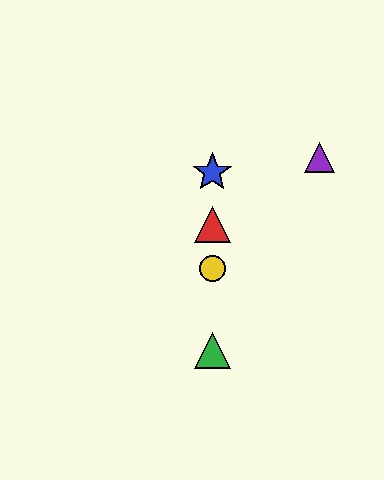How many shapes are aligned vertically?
4 shapes (the red triangle, the blue star, the green triangle, the yellow circle) are aligned vertically.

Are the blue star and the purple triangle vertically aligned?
No, the blue star is at x≈212 and the purple triangle is at x≈319.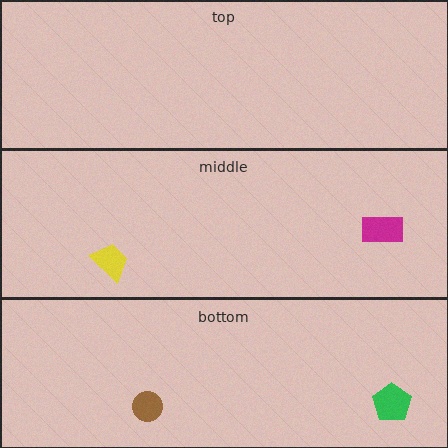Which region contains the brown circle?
The bottom region.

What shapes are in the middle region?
The yellow trapezoid, the magenta rectangle.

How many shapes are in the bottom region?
2.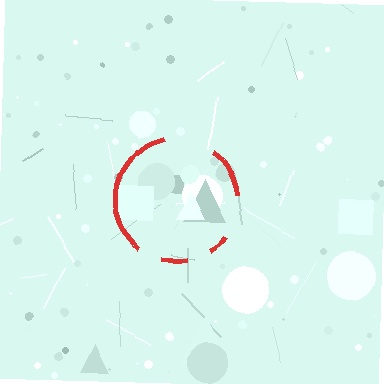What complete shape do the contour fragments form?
The contour fragments form a circle.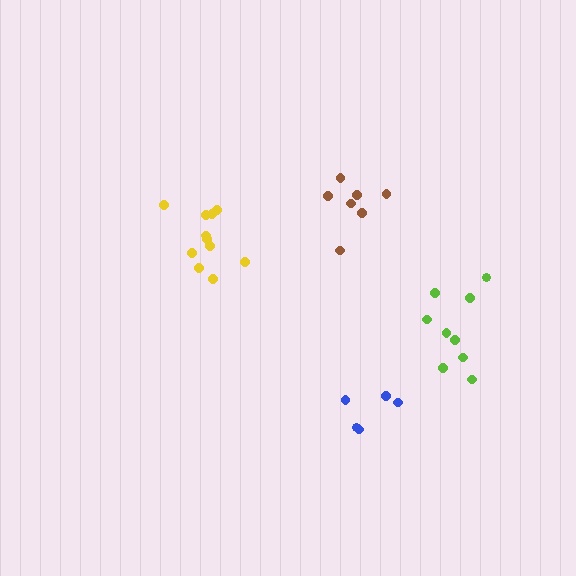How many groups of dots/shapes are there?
There are 4 groups.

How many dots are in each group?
Group 1: 7 dots, Group 2: 11 dots, Group 3: 9 dots, Group 4: 5 dots (32 total).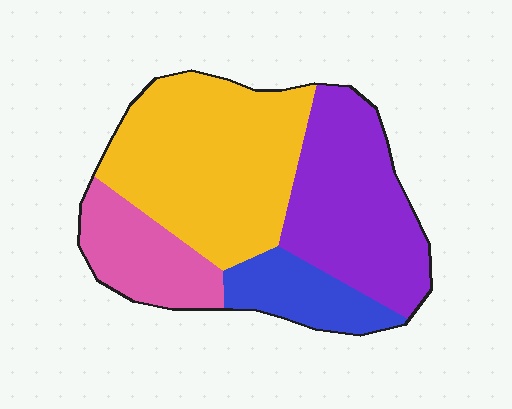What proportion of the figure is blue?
Blue takes up about one eighth (1/8) of the figure.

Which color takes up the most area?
Yellow, at roughly 40%.